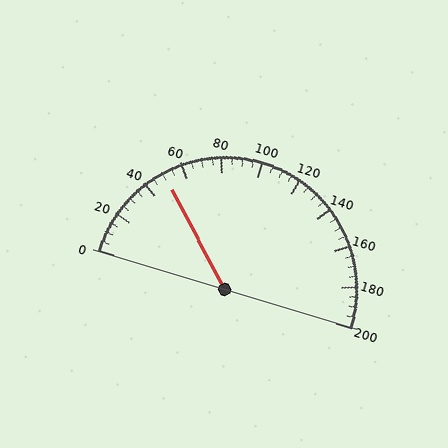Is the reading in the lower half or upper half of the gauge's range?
The reading is in the lower half of the range (0 to 200).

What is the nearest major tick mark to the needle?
The nearest major tick mark is 40.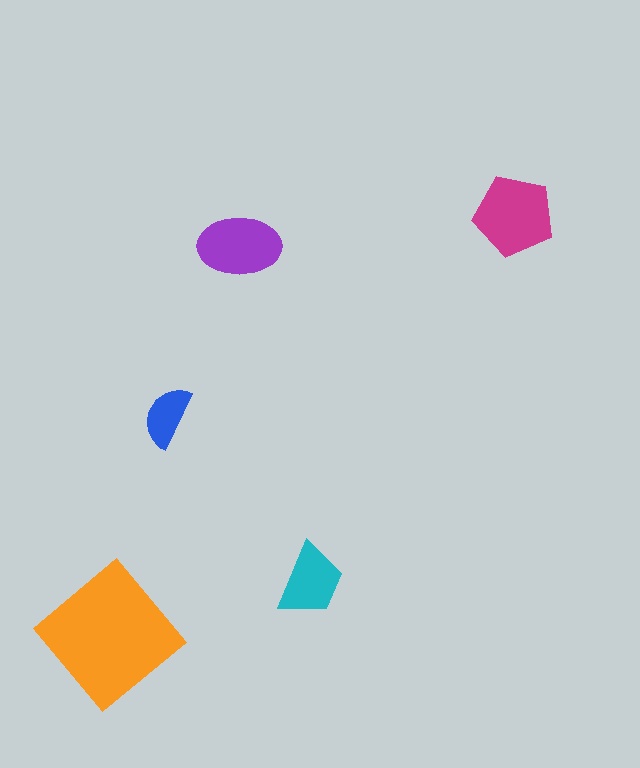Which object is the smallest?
The blue semicircle.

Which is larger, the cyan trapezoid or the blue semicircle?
The cyan trapezoid.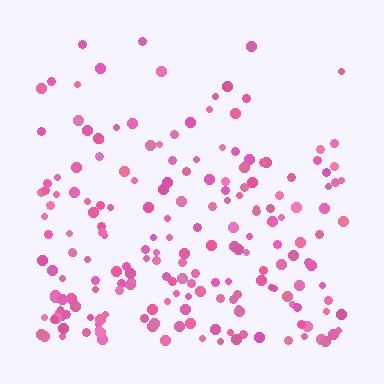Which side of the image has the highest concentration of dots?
The bottom.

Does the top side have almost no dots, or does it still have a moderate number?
Still a moderate number, just noticeably fewer than the bottom.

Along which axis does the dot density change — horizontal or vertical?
Vertical.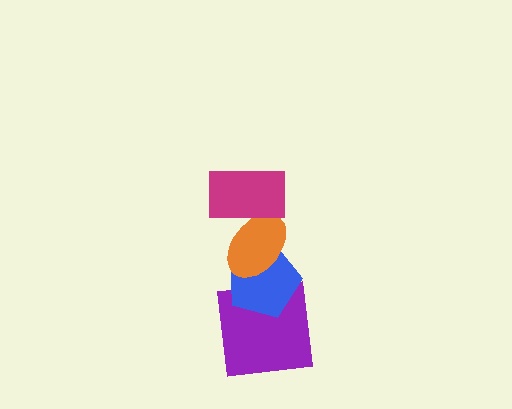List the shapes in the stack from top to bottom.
From top to bottom: the magenta rectangle, the orange ellipse, the blue pentagon, the purple square.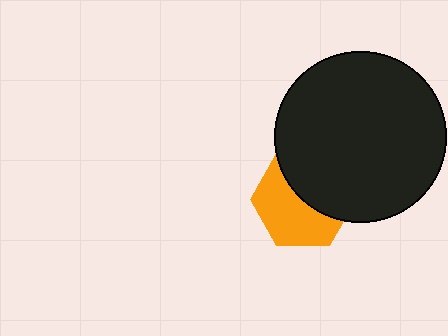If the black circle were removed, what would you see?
You would see the complete orange hexagon.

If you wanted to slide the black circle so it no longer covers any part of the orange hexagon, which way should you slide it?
Slide it toward the upper-right — that is the most direct way to separate the two shapes.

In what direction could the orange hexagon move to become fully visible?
The orange hexagon could move toward the lower-left. That would shift it out from behind the black circle entirely.